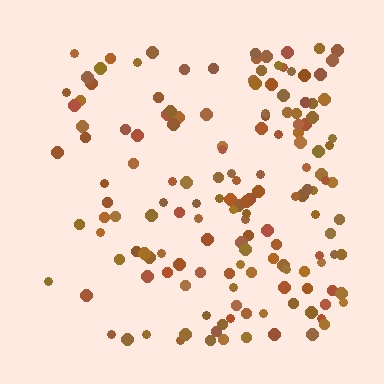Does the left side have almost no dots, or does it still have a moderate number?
Still a moderate number, just noticeably fewer than the right.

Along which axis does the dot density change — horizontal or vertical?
Horizontal.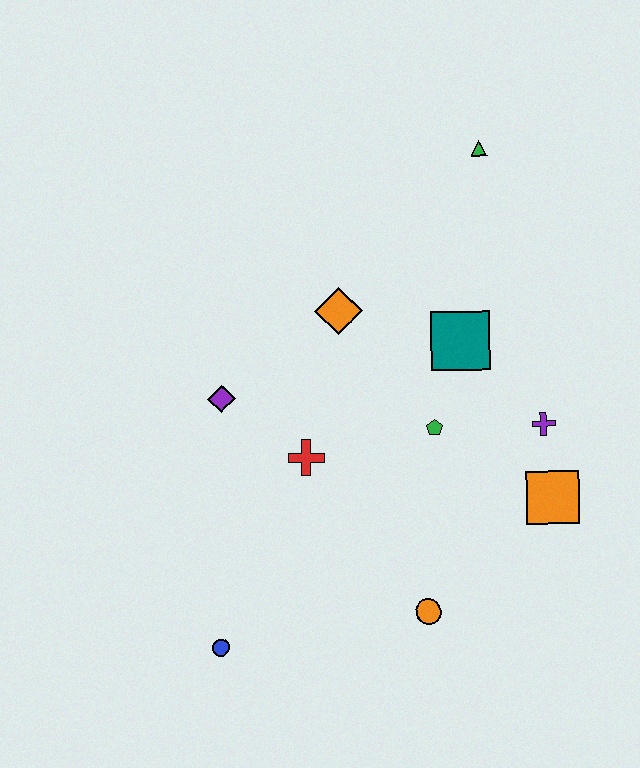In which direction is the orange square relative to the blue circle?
The orange square is to the right of the blue circle.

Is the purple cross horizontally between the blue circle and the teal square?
No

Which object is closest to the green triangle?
The teal square is closest to the green triangle.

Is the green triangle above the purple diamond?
Yes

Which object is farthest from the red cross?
The green triangle is farthest from the red cross.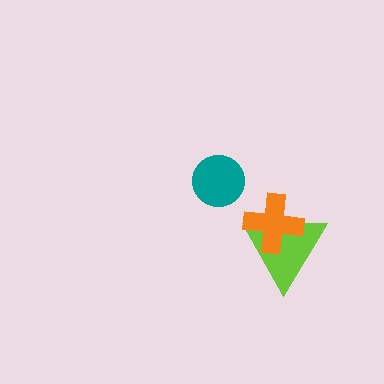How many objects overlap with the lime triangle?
1 object overlaps with the lime triangle.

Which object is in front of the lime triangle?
The orange cross is in front of the lime triangle.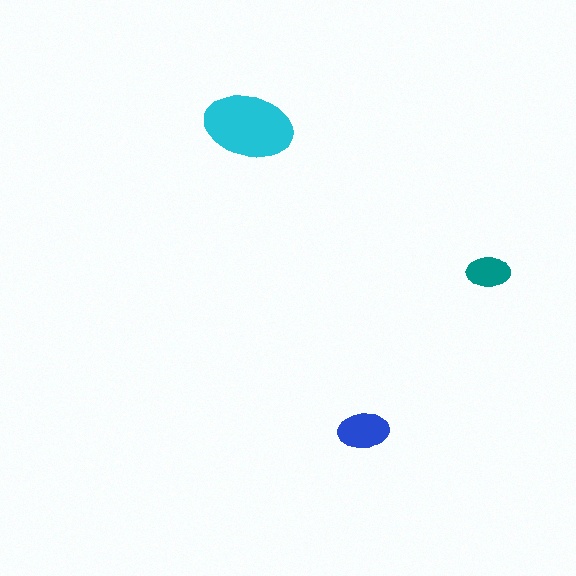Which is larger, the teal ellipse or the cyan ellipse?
The cyan one.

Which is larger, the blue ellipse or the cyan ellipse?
The cyan one.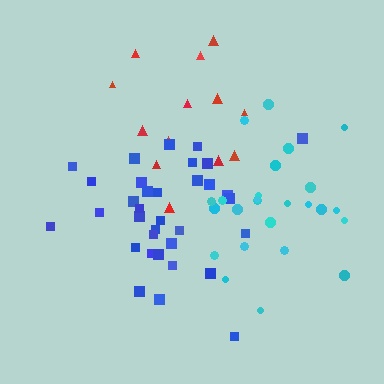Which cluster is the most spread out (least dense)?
Red.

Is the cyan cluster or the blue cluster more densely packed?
Blue.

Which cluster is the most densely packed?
Blue.